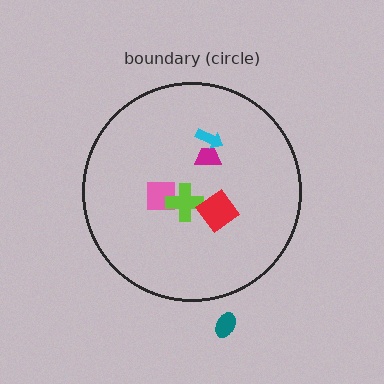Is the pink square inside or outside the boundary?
Inside.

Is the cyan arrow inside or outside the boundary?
Inside.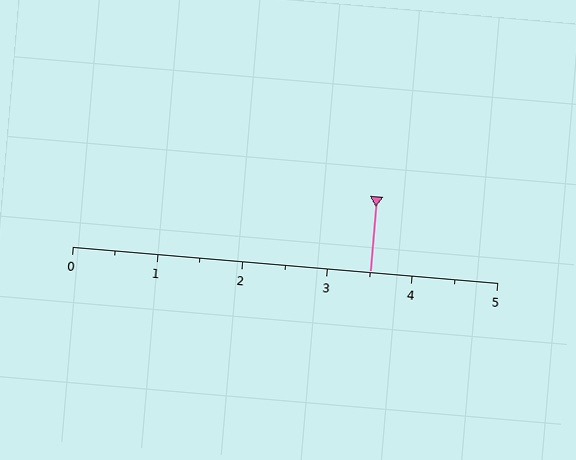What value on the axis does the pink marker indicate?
The marker indicates approximately 3.5.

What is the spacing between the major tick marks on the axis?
The major ticks are spaced 1 apart.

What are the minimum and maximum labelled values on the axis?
The axis runs from 0 to 5.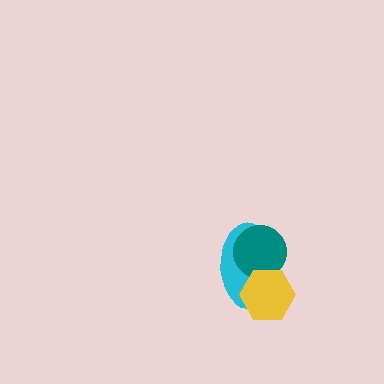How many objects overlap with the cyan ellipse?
2 objects overlap with the cyan ellipse.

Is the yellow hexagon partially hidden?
No, no other shape covers it.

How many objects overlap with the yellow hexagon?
2 objects overlap with the yellow hexagon.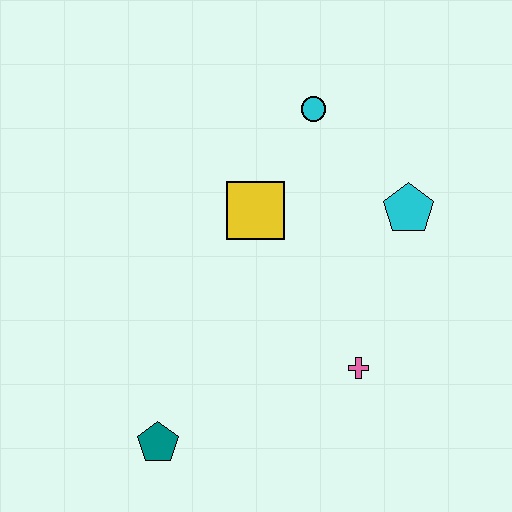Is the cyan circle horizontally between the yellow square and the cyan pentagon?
Yes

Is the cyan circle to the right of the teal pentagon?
Yes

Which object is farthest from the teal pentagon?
The cyan circle is farthest from the teal pentagon.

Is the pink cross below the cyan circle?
Yes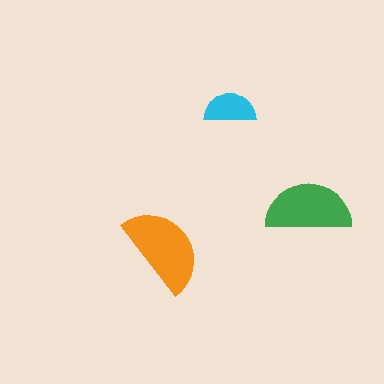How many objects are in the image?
There are 3 objects in the image.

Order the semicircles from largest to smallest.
the orange one, the green one, the cyan one.